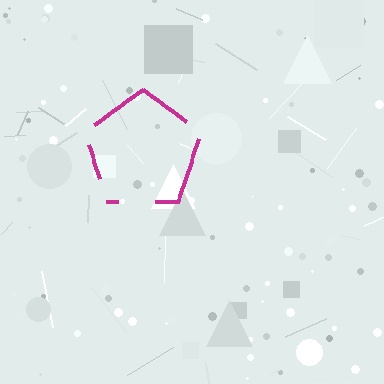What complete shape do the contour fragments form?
The contour fragments form a pentagon.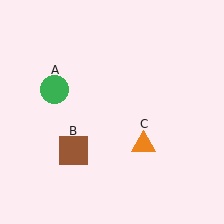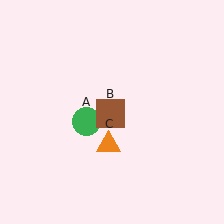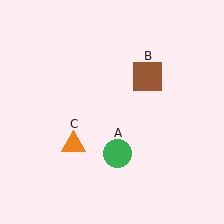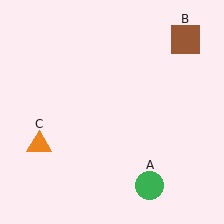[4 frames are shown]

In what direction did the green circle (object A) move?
The green circle (object A) moved down and to the right.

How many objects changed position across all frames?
3 objects changed position: green circle (object A), brown square (object B), orange triangle (object C).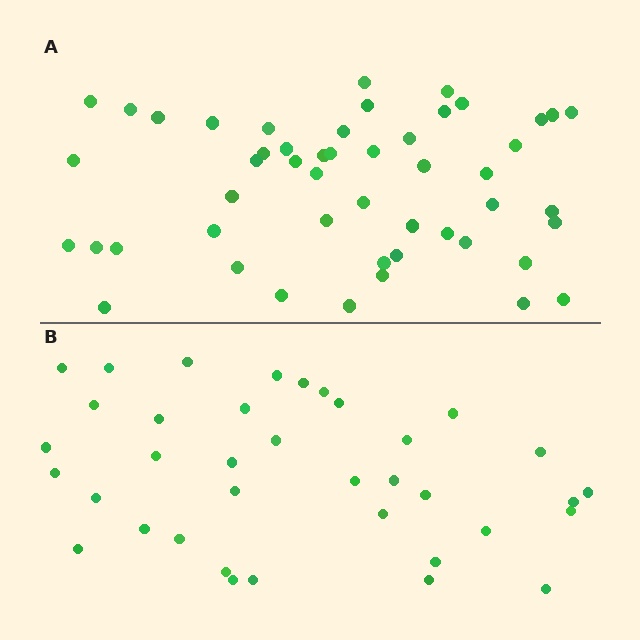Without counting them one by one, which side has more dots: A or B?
Region A (the top region) has more dots.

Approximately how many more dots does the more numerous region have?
Region A has approximately 15 more dots than region B.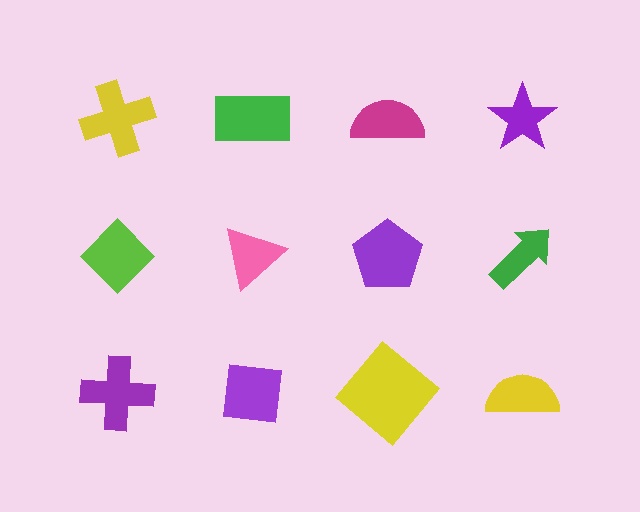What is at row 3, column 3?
A yellow diamond.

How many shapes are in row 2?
4 shapes.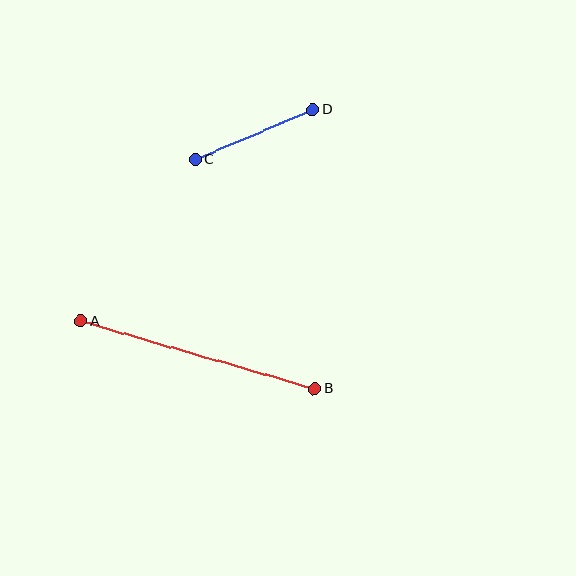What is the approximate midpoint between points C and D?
The midpoint is at approximately (254, 134) pixels.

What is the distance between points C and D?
The distance is approximately 127 pixels.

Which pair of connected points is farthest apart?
Points A and B are farthest apart.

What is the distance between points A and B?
The distance is approximately 244 pixels.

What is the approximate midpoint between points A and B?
The midpoint is at approximately (198, 355) pixels.